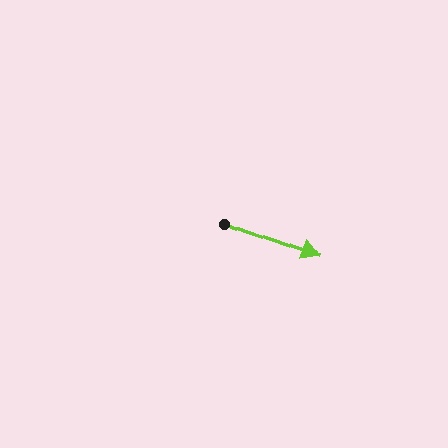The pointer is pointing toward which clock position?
Roughly 4 o'clock.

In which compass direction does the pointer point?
East.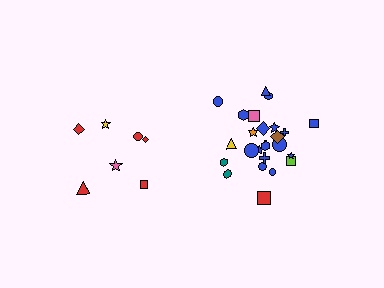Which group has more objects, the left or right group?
The right group.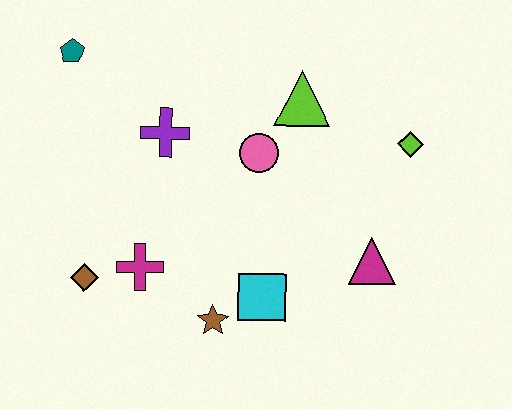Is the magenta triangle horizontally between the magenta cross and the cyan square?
No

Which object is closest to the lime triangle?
The pink circle is closest to the lime triangle.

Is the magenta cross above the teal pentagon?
No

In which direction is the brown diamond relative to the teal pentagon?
The brown diamond is below the teal pentagon.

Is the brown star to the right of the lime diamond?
No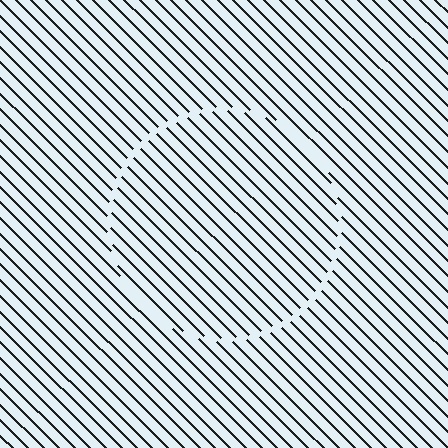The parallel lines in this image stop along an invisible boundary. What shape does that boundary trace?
An illusory circle. The interior of the shape contains the same grating, shifted by half a period — the contour is defined by the phase discontinuity where line-ends from the inner and outer gratings abut.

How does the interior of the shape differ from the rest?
The interior of the shape contains the same grating, shifted by half a period — the contour is defined by the phase discontinuity where line-ends from the inner and outer gratings abut.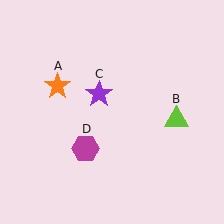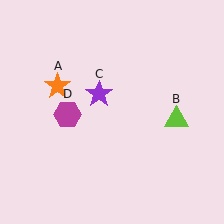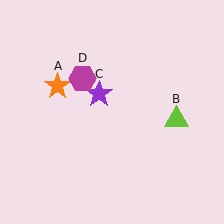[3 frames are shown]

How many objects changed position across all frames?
1 object changed position: magenta hexagon (object D).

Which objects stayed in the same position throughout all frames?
Orange star (object A) and lime triangle (object B) and purple star (object C) remained stationary.